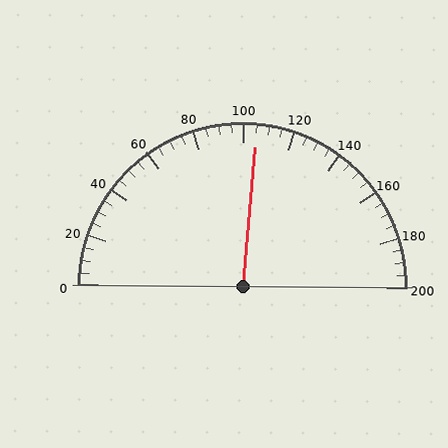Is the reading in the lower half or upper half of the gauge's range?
The reading is in the upper half of the range (0 to 200).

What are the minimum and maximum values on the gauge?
The gauge ranges from 0 to 200.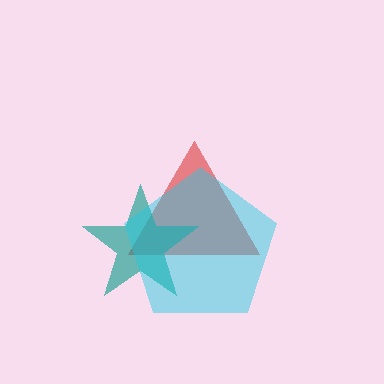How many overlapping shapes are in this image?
There are 3 overlapping shapes in the image.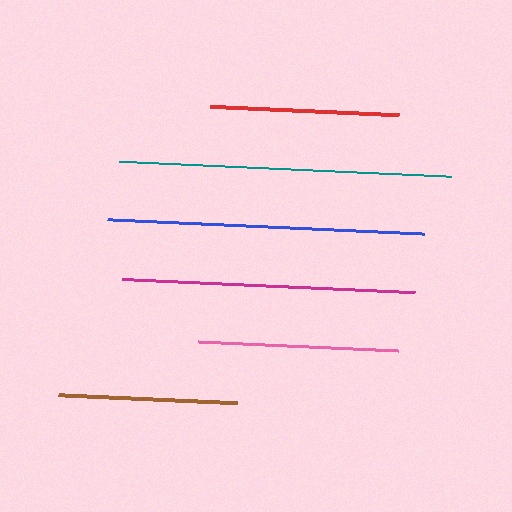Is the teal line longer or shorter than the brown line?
The teal line is longer than the brown line.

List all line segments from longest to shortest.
From longest to shortest: teal, blue, magenta, pink, red, brown.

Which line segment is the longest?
The teal line is the longest at approximately 332 pixels.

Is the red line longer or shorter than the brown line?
The red line is longer than the brown line.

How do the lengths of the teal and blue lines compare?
The teal and blue lines are approximately the same length.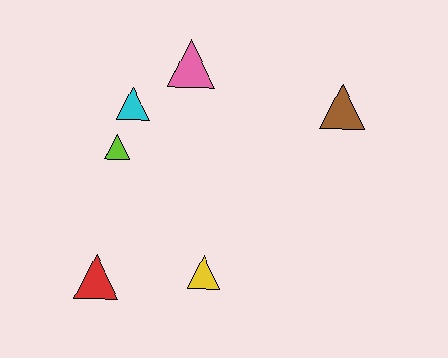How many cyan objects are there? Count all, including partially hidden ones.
There is 1 cyan object.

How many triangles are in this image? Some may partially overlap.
There are 6 triangles.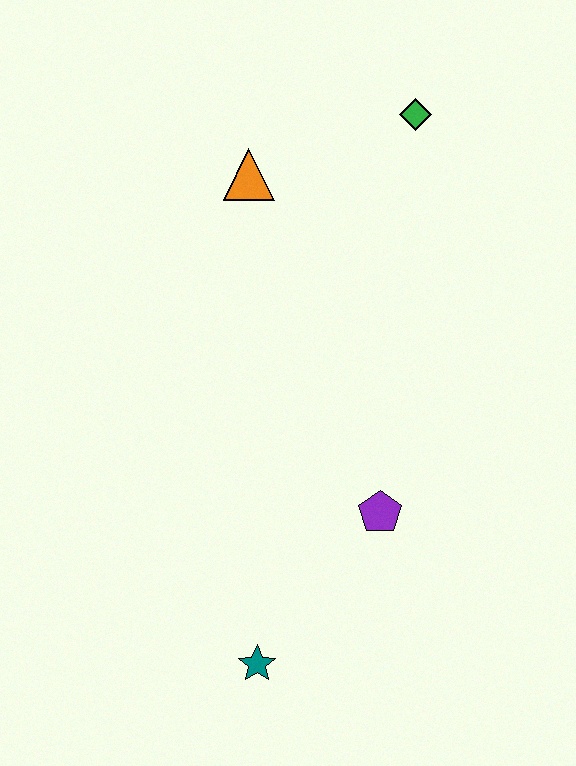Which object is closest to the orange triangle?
The green diamond is closest to the orange triangle.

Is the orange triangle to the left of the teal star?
Yes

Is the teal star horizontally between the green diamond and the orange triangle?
Yes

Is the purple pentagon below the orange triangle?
Yes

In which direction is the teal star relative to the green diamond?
The teal star is below the green diamond.